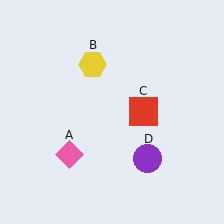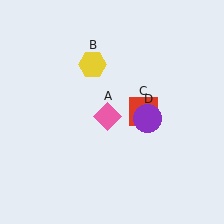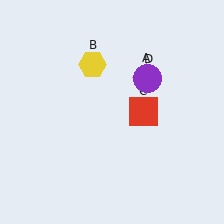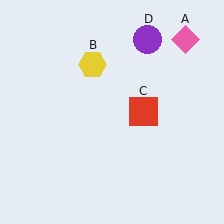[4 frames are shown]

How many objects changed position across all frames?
2 objects changed position: pink diamond (object A), purple circle (object D).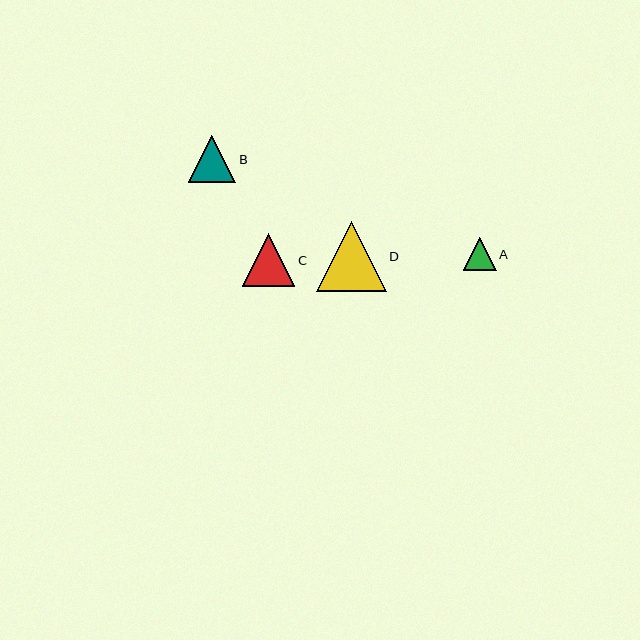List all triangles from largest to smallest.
From largest to smallest: D, C, B, A.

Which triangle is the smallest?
Triangle A is the smallest with a size of approximately 33 pixels.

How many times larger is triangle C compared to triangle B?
Triangle C is approximately 1.1 times the size of triangle B.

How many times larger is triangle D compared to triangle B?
Triangle D is approximately 1.5 times the size of triangle B.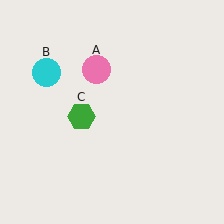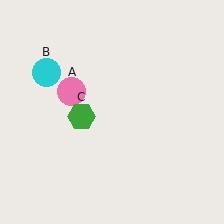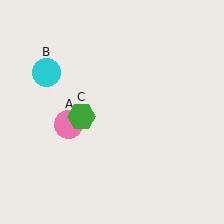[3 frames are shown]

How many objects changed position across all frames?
1 object changed position: pink circle (object A).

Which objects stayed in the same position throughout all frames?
Cyan circle (object B) and green hexagon (object C) remained stationary.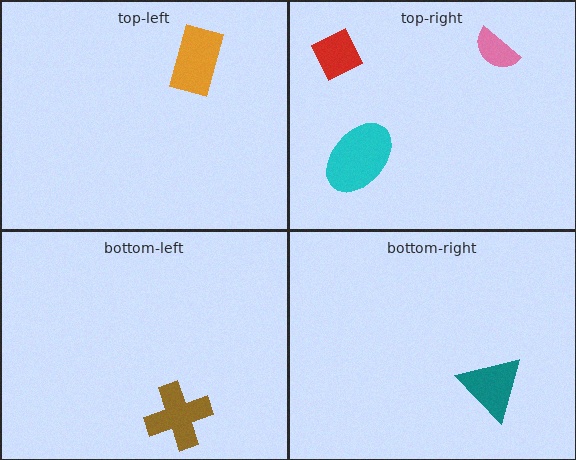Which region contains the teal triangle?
The bottom-right region.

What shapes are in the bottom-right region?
The teal triangle.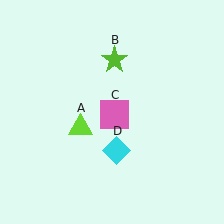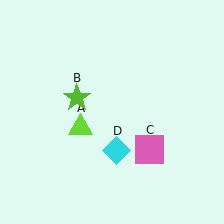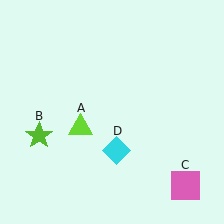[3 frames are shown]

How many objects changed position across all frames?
2 objects changed position: lime star (object B), pink square (object C).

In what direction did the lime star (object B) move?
The lime star (object B) moved down and to the left.